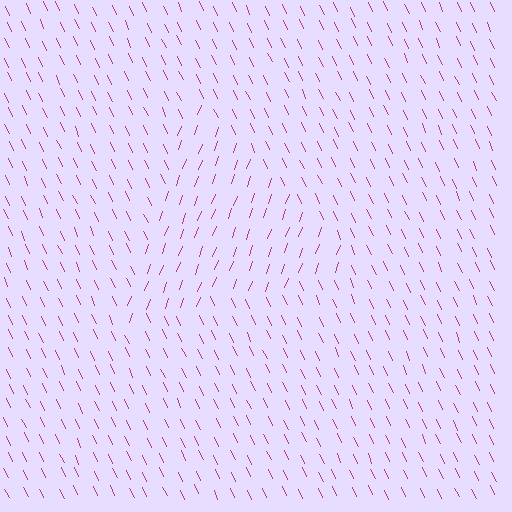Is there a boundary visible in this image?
Yes, there is a texture boundary formed by a change in line orientation.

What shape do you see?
I see a triangle.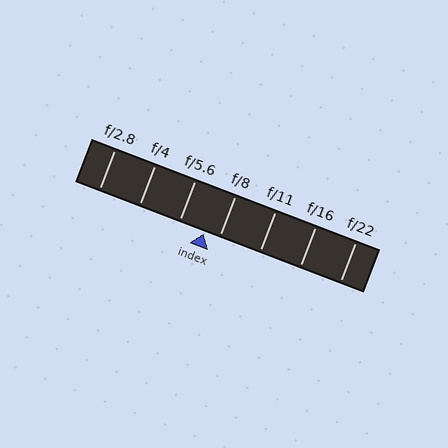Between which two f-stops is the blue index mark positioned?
The index mark is between f/5.6 and f/8.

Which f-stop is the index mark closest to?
The index mark is closest to f/8.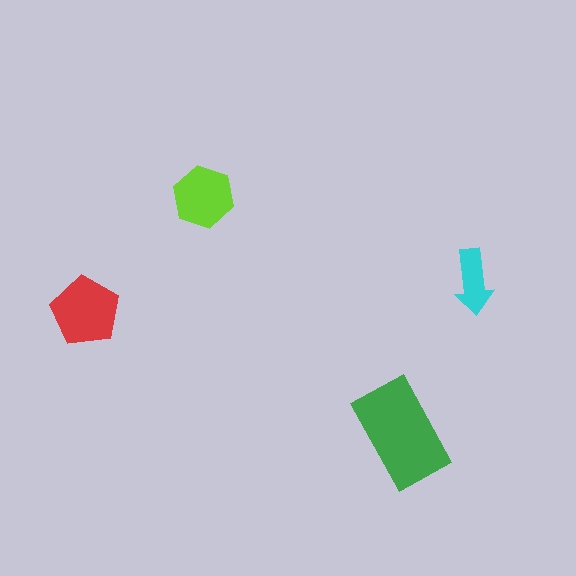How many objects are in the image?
There are 4 objects in the image.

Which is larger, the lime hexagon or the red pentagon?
The red pentagon.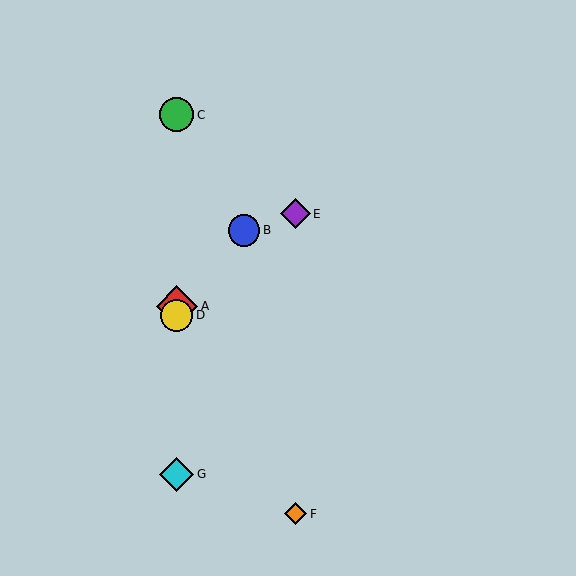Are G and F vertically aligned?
No, G is at x≈177 and F is at x≈296.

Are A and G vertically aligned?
Yes, both are at x≈177.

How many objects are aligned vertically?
4 objects (A, C, D, G) are aligned vertically.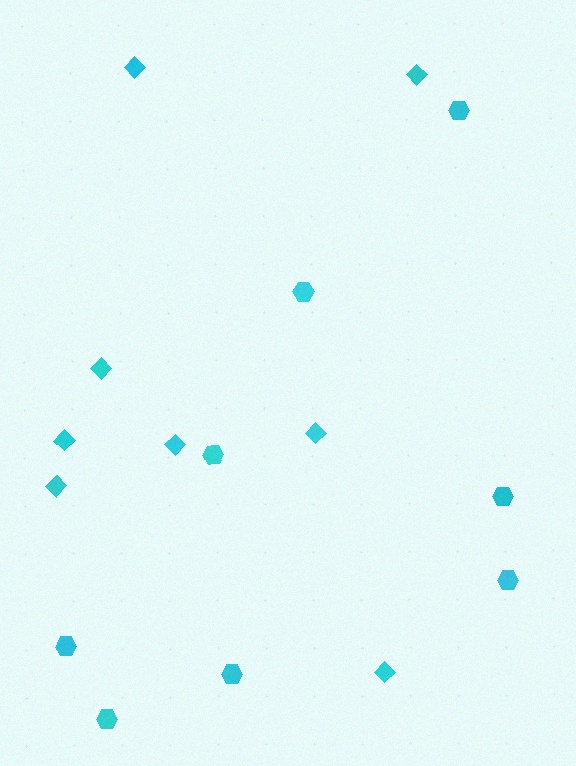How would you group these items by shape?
There are 2 groups: one group of hexagons (8) and one group of diamonds (8).